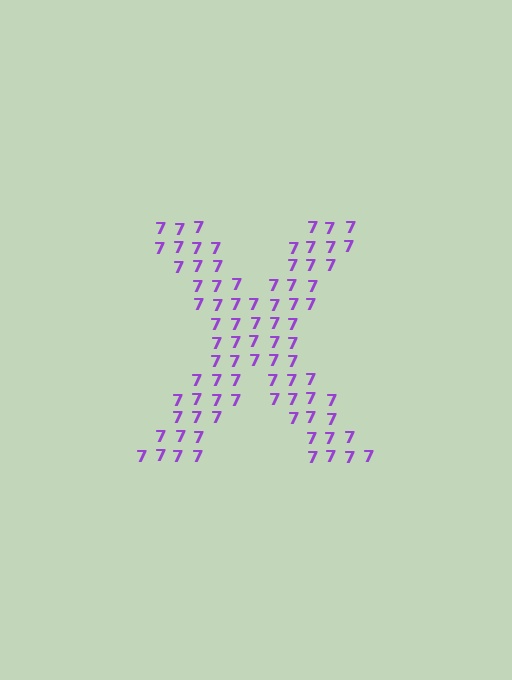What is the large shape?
The large shape is the letter X.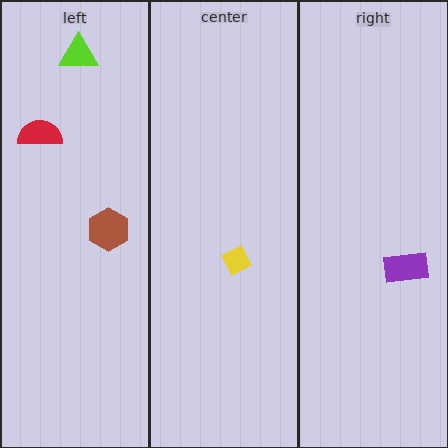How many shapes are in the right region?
1.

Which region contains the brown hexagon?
The left region.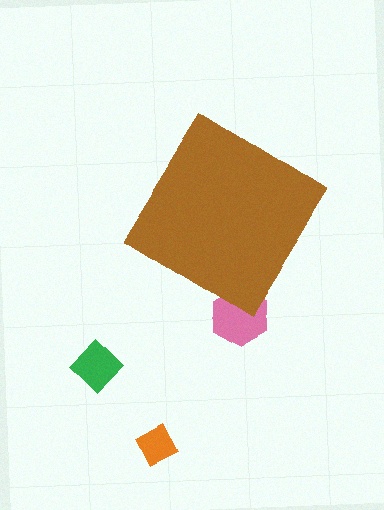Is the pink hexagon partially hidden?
Yes, the pink hexagon is partially hidden behind the brown diamond.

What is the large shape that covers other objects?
A brown diamond.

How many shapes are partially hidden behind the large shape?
1 shape is partially hidden.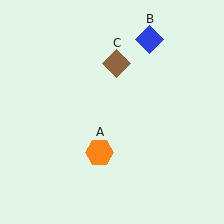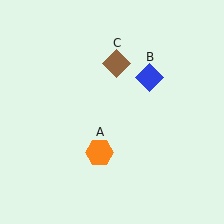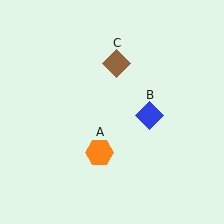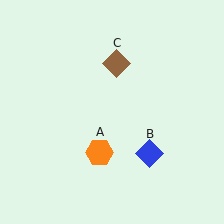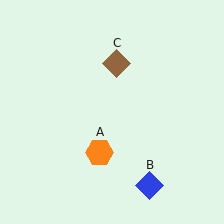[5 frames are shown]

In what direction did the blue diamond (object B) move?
The blue diamond (object B) moved down.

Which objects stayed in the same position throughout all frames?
Orange hexagon (object A) and brown diamond (object C) remained stationary.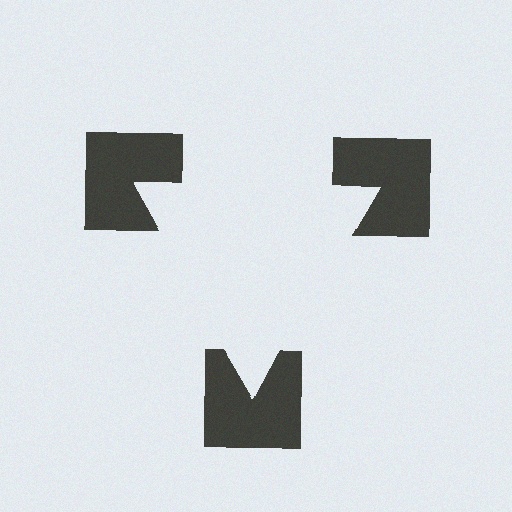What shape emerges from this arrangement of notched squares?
An illusory triangle — its edges are inferred from the aligned wedge cuts in the notched squares, not physically drawn.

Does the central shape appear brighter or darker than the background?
It typically appears slightly brighter than the background, even though no actual brightness change is drawn.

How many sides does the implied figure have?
3 sides.